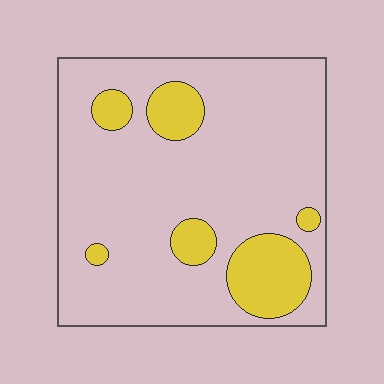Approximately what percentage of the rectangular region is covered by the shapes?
Approximately 15%.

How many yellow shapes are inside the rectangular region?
6.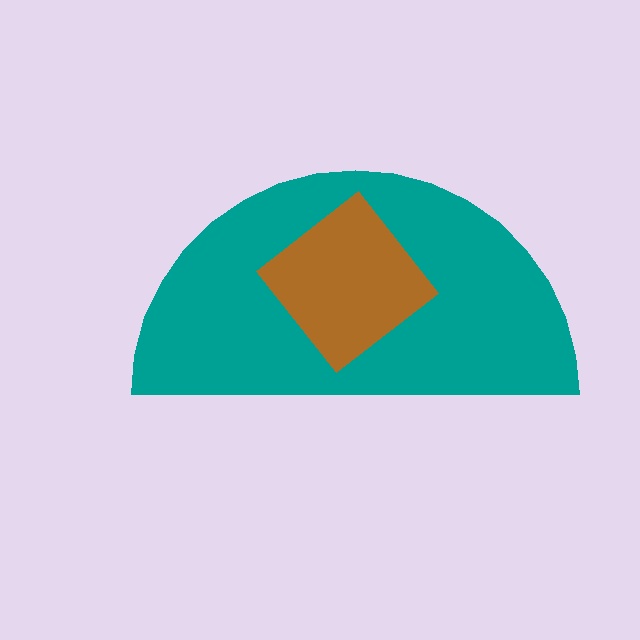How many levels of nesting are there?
2.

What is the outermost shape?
The teal semicircle.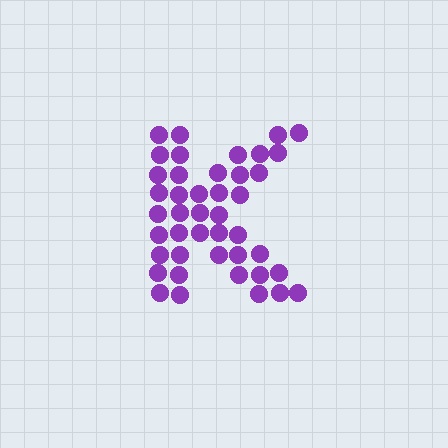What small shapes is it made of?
It is made of small circles.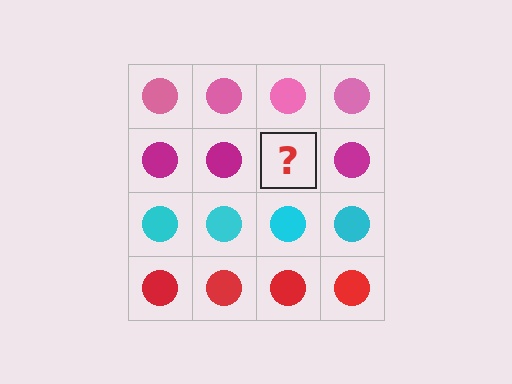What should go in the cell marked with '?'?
The missing cell should contain a magenta circle.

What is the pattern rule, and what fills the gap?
The rule is that each row has a consistent color. The gap should be filled with a magenta circle.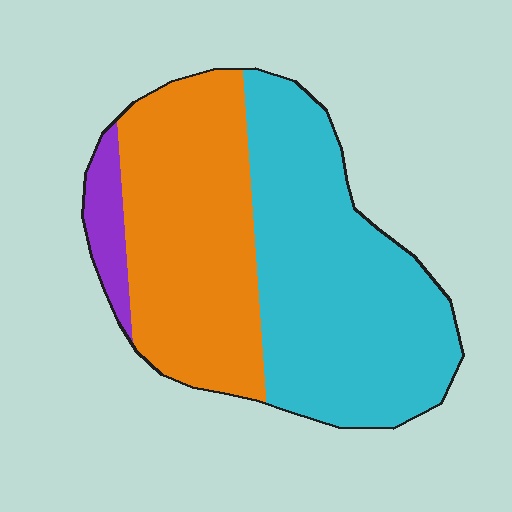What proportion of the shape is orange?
Orange takes up about two fifths (2/5) of the shape.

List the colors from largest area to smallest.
From largest to smallest: cyan, orange, purple.